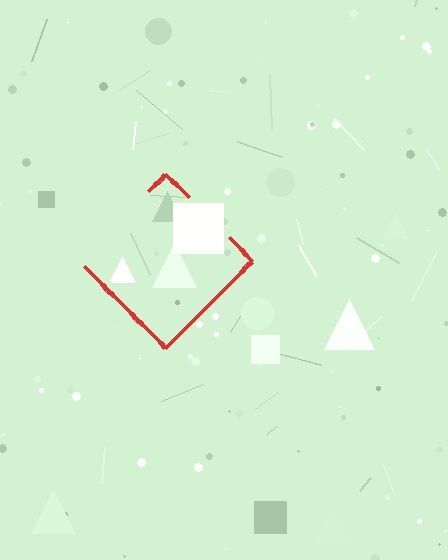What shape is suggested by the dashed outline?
The dashed outline suggests a diamond.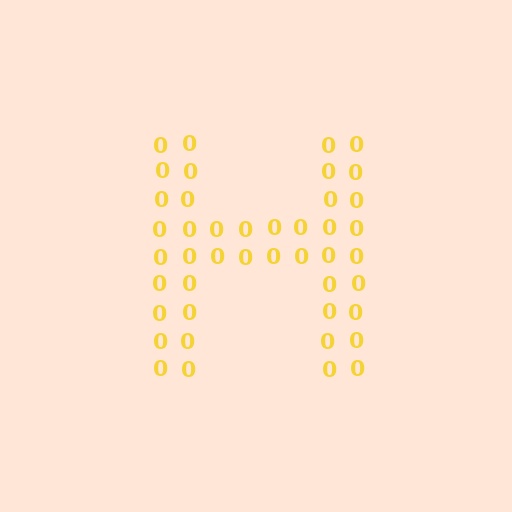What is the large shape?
The large shape is the letter H.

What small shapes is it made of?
It is made of small digit 0's.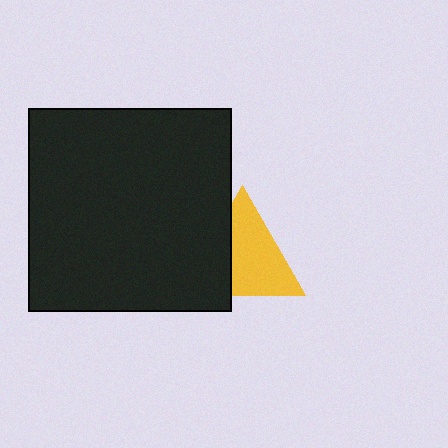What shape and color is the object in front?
The object in front is a black square.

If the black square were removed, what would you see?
You would see the complete yellow triangle.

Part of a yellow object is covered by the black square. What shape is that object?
It is a triangle.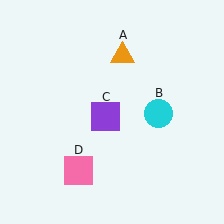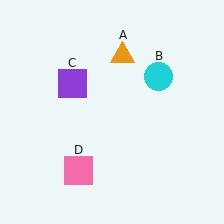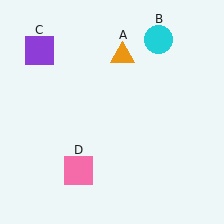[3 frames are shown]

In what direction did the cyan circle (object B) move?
The cyan circle (object B) moved up.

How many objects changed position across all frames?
2 objects changed position: cyan circle (object B), purple square (object C).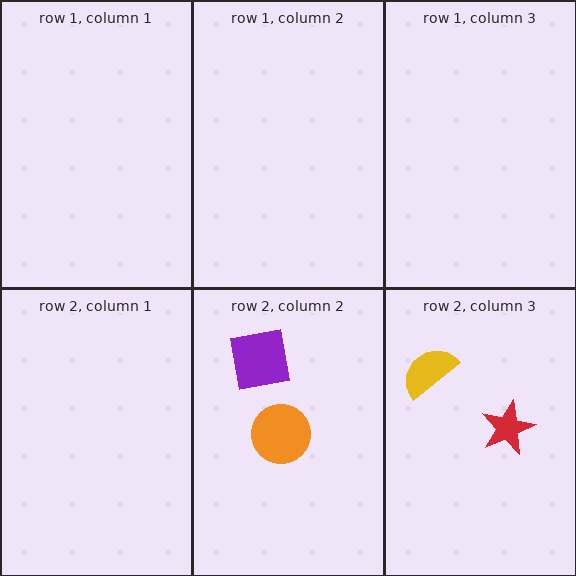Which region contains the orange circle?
The row 2, column 2 region.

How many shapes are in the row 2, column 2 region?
2.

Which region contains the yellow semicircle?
The row 2, column 3 region.